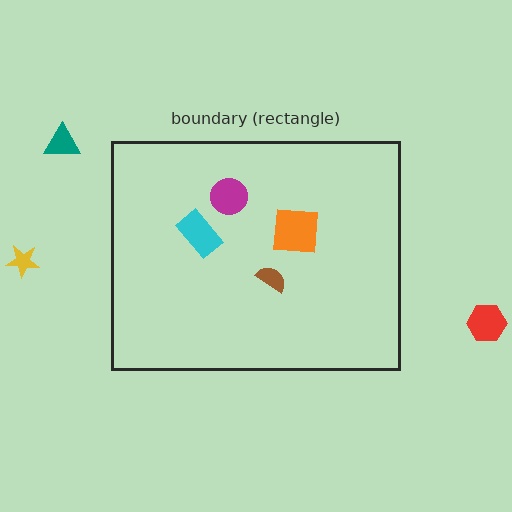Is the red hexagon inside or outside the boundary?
Outside.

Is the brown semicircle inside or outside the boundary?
Inside.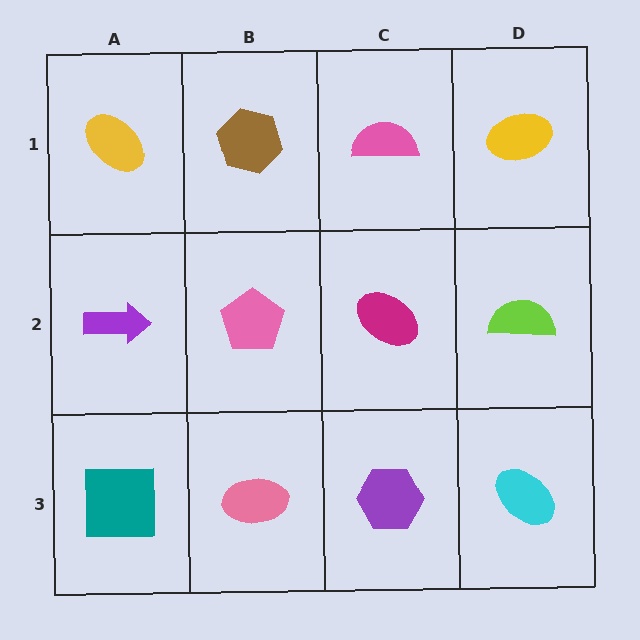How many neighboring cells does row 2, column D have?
3.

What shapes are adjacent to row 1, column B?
A pink pentagon (row 2, column B), a yellow ellipse (row 1, column A), a pink semicircle (row 1, column C).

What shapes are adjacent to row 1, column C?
A magenta ellipse (row 2, column C), a brown hexagon (row 1, column B), a yellow ellipse (row 1, column D).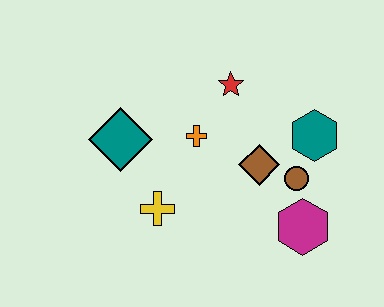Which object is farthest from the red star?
The magenta hexagon is farthest from the red star.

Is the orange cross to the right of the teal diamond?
Yes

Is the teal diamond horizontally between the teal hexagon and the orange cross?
No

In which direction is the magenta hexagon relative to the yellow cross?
The magenta hexagon is to the right of the yellow cross.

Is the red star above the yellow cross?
Yes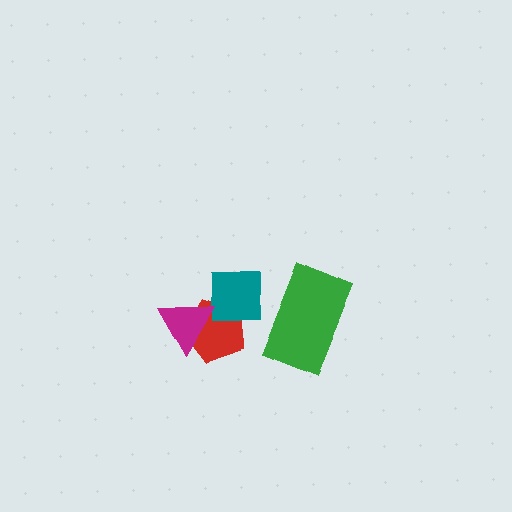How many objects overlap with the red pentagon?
2 objects overlap with the red pentagon.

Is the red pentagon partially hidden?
Yes, it is partially covered by another shape.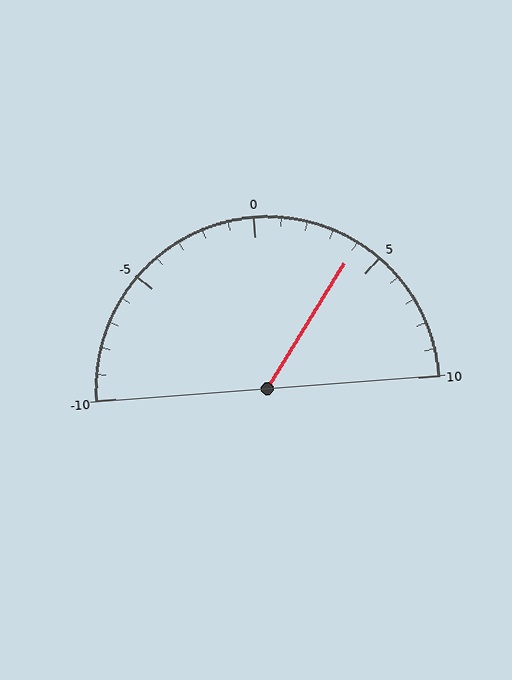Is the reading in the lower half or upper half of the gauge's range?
The reading is in the upper half of the range (-10 to 10).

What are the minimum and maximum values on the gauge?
The gauge ranges from -10 to 10.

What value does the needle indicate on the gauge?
The needle indicates approximately 4.